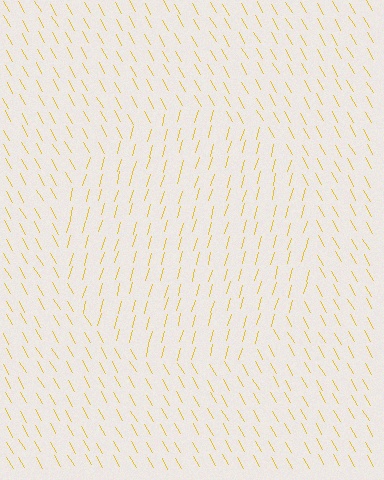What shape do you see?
I see a circle.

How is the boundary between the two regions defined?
The boundary is defined purely by a change in line orientation (approximately 45 degrees difference). All lines are the same color and thickness.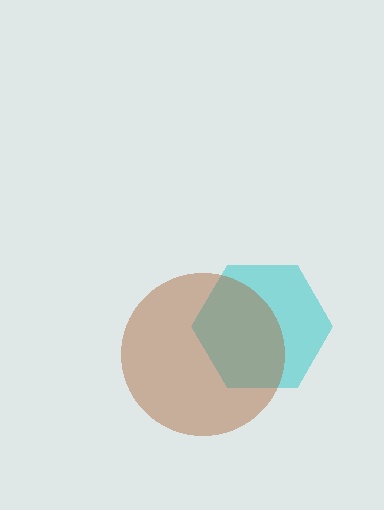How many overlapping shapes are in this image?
There are 2 overlapping shapes in the image.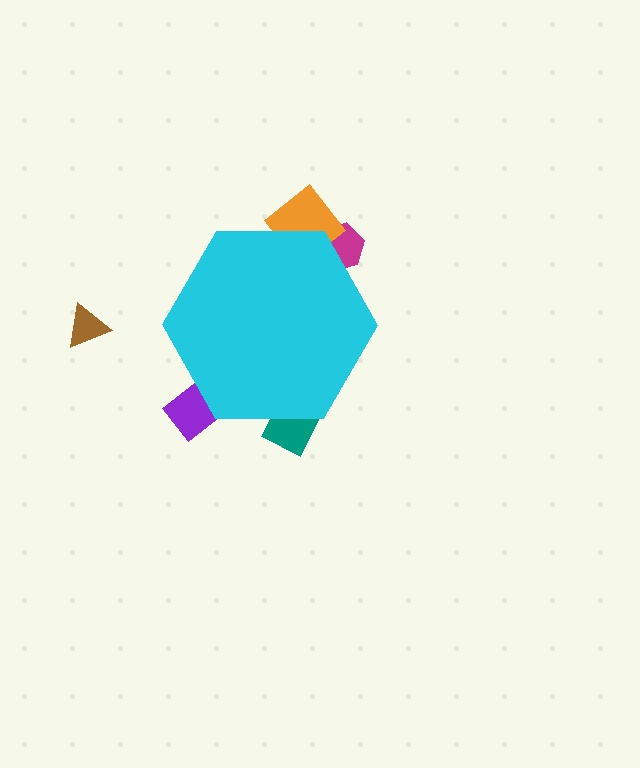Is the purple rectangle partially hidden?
Yes, the purple rectangle is partially hidden behind the cyan hexagon.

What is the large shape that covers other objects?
A cyan hexagon.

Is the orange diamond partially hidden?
Yes, the orange diamond is partially hidden behind the cyan hexagon.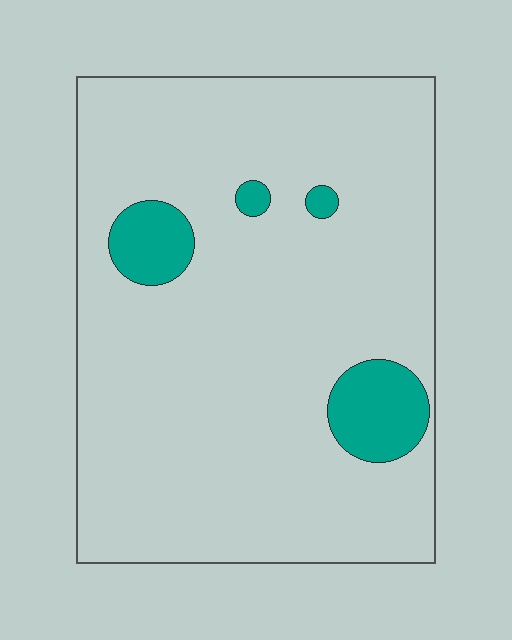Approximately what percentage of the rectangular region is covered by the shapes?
Approximately 10%.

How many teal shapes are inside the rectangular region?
4.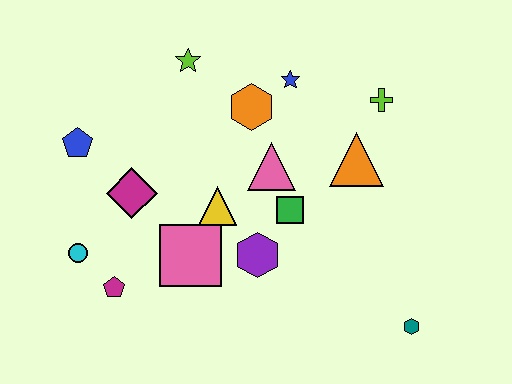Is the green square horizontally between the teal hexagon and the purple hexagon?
Yes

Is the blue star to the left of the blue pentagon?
No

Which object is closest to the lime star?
The orange hexagon is closest to the lime star.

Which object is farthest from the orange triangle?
The cyan circle is farthest from the orange triangle.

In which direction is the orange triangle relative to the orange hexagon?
The orange triangle is to the right of the orange hexagon.